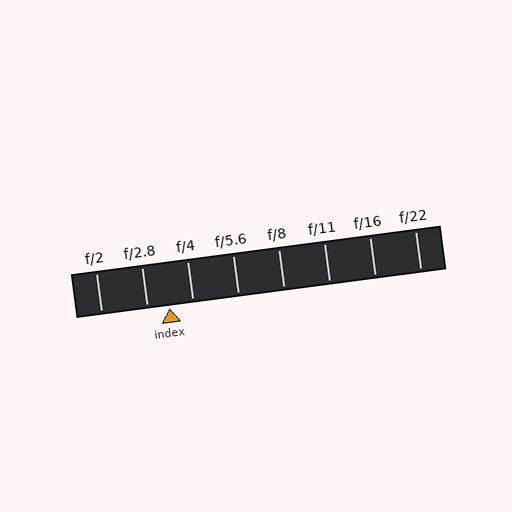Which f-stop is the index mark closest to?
The index mark is closest to f/2.8.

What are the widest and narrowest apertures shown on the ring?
The widest aperture shown is f/2 and the narrowest is f/22.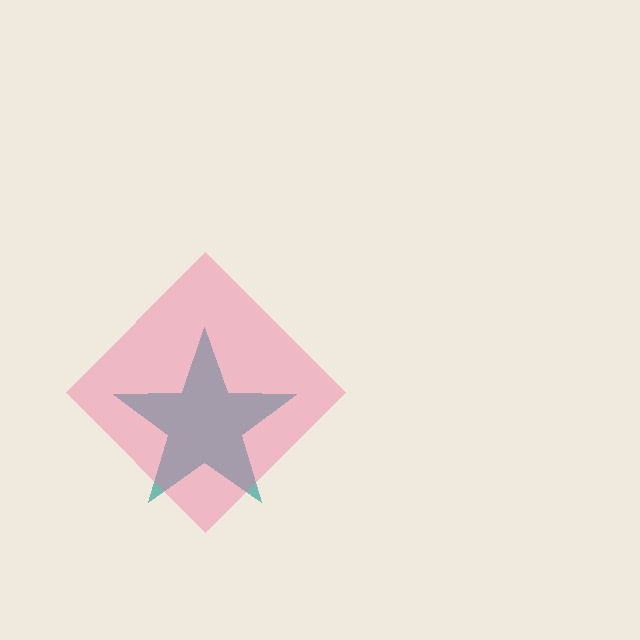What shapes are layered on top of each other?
The layered shapes are: a teal star, a pink diamond.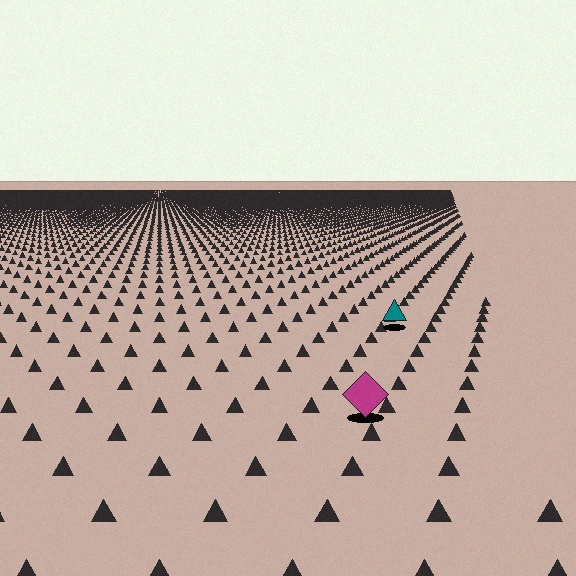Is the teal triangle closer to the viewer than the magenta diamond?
No. The magenta diamond is closer — you can tell from the texture gradient: the ground texture is coarser near it.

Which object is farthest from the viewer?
The teal triangle is farthest from the viewer. It appears smaller and the ground texture around it is denser.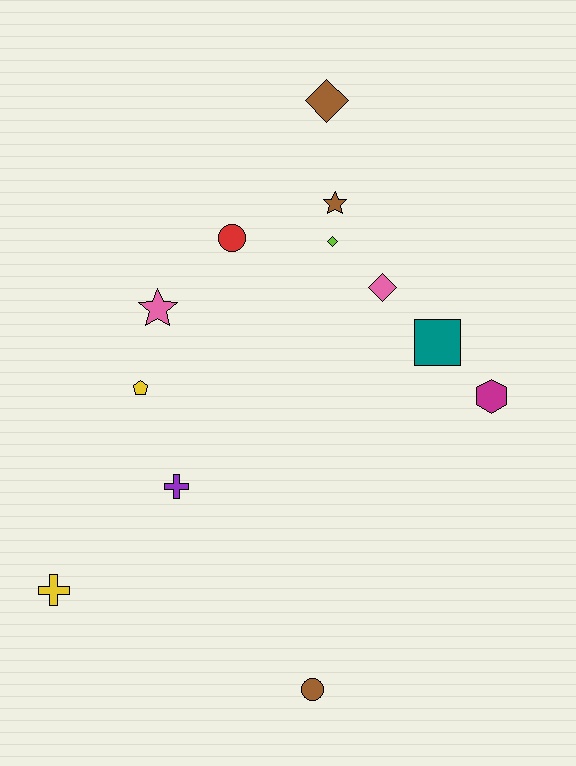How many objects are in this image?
There are 12 objects.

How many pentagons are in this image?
There is 1 pentagon.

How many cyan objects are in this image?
There are no cyan objects.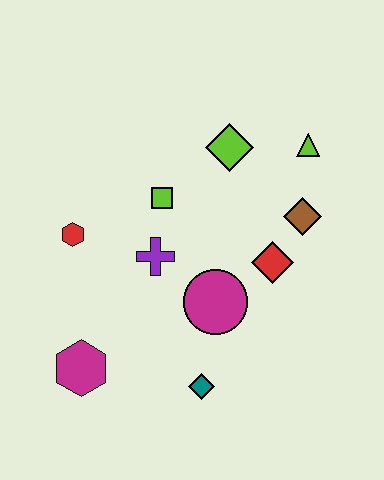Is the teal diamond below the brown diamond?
Yes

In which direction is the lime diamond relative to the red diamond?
The lime diamond is above the red diamond.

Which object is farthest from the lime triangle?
The magenta hexagon is farthest from the lime triangle.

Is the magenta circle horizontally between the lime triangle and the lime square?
Yes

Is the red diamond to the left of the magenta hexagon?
No